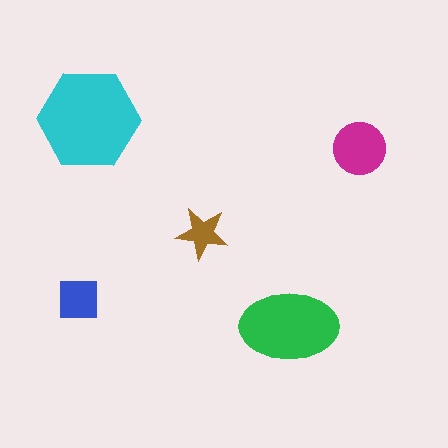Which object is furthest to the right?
The magenta circle is rightmost.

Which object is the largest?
The cyan hexagon.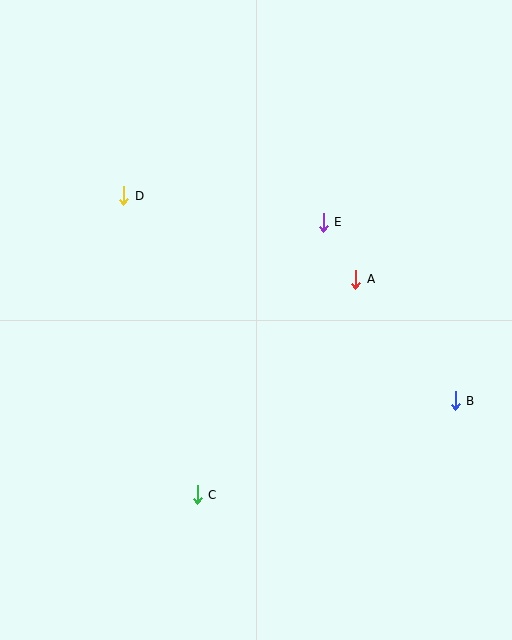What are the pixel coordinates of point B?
Point B is at (455, 401).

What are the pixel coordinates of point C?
Point C is at (197, 495).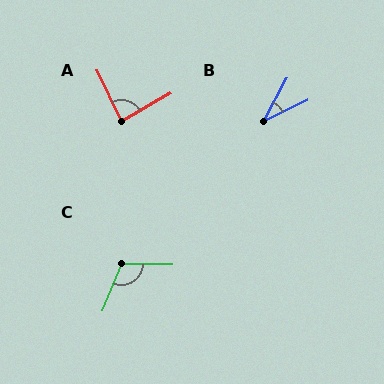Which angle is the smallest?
B, at approximately 37 degrees.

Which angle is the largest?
C, at approximately 111 degrees.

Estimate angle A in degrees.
Approximately 85 degrees.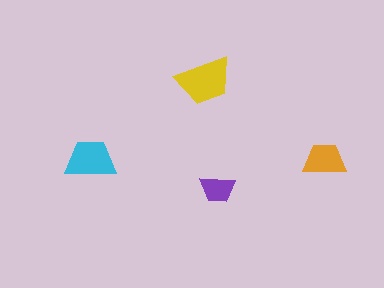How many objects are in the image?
There are 4 objects in the image.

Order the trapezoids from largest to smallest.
the yellow one, the cyan one, the orange one, the purple one.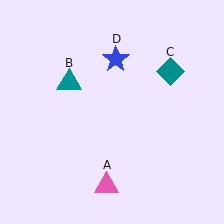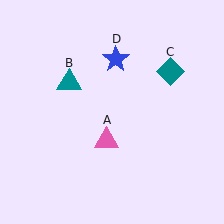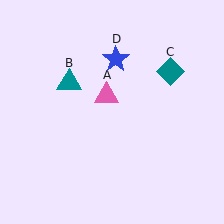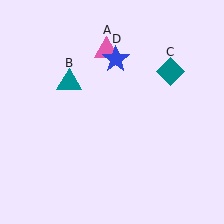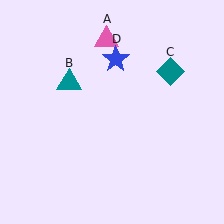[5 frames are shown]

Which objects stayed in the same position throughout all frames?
Teal triangle (object B) and teal diamond (object C) and blue star (object D) remained stationary.